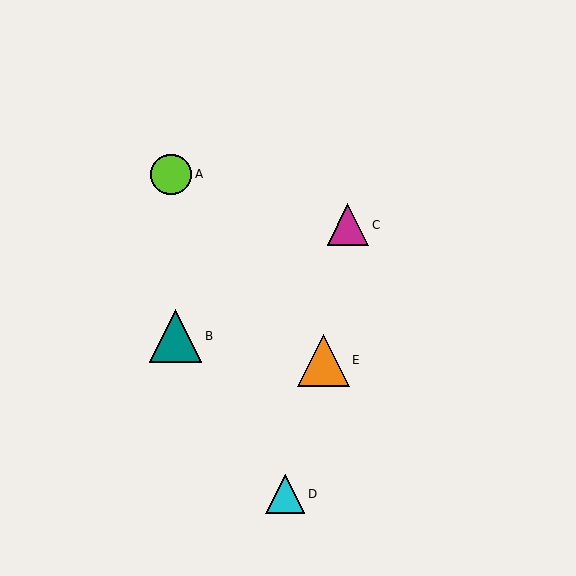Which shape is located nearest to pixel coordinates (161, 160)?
The lime circle (labeled A) at (171, 174) is nearest to that location.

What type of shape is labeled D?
Shape D is a cyan triangle.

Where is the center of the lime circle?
The center of the lime circle is at (171, 174).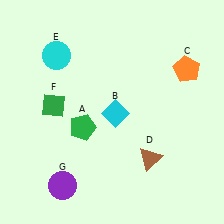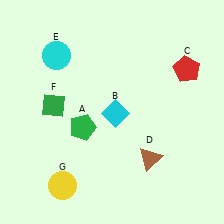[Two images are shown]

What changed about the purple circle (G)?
In Image 1, G is purple. In Image 2, it changed to yellow.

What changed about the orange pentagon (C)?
In Image 1, C is orange. In Image 2, it changed to red.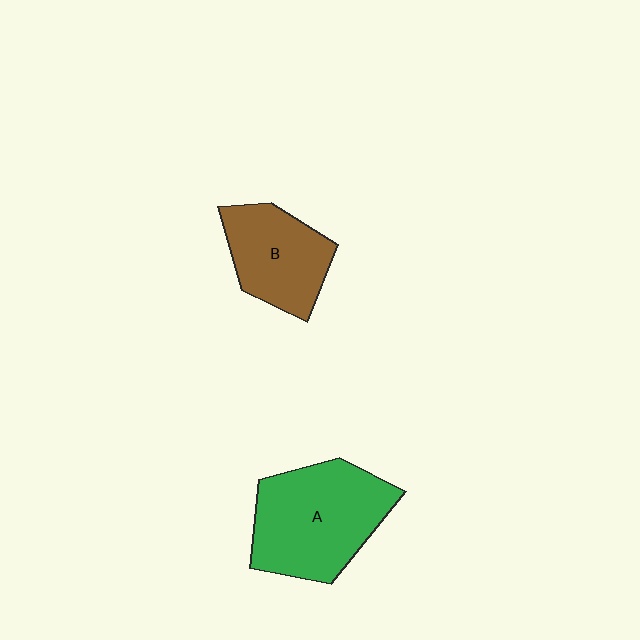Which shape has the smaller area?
Shape B (brown).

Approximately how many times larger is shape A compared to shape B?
Approximately 1.5 times.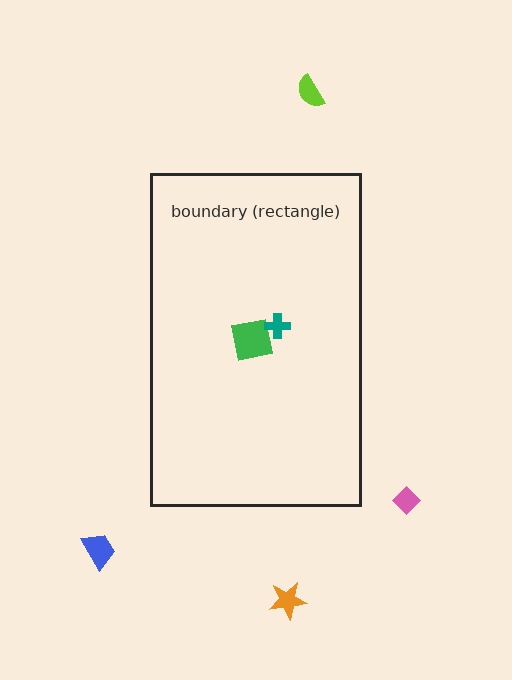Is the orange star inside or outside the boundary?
Outside.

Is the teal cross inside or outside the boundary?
Inside.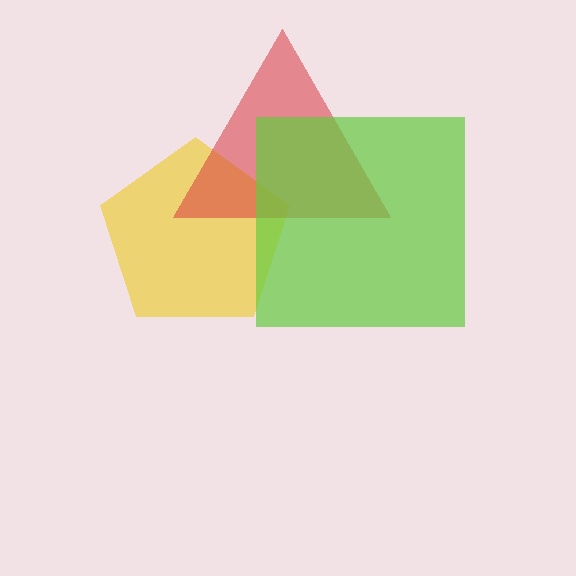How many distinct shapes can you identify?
There are 3 distinct shapes: a yellow pentagon, a red triangle, a lime square.